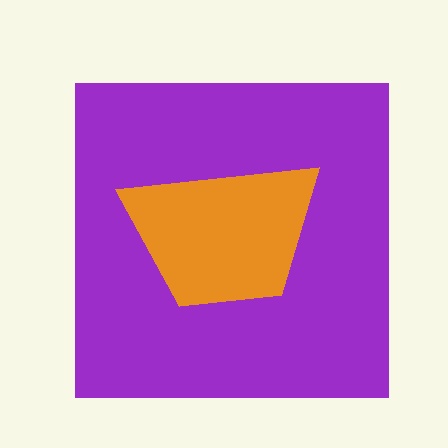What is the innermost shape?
The orange trapezoid.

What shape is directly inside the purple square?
The orange trapezoid.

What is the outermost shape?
The purple square.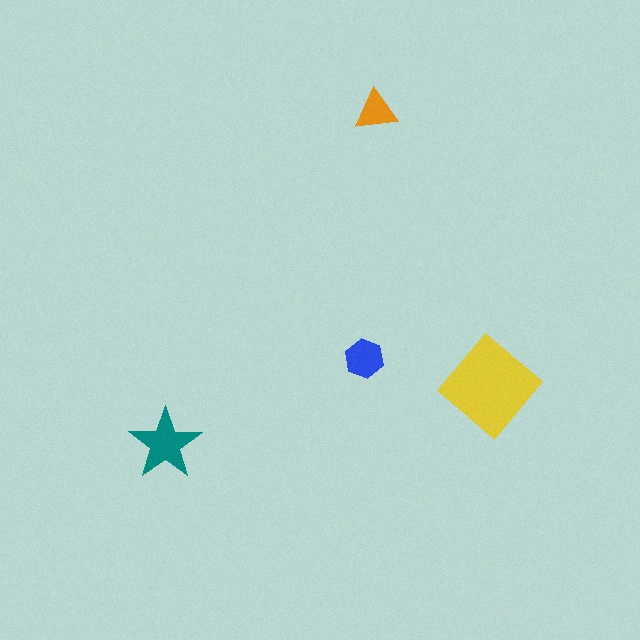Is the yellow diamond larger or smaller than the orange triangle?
Larger.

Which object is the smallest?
The orange triangle.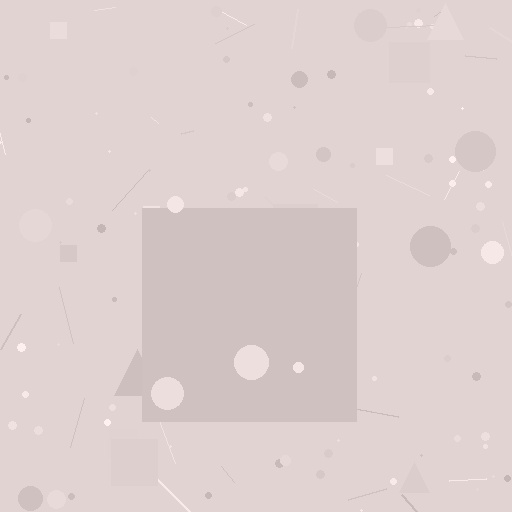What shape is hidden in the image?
A square is hidden in the image.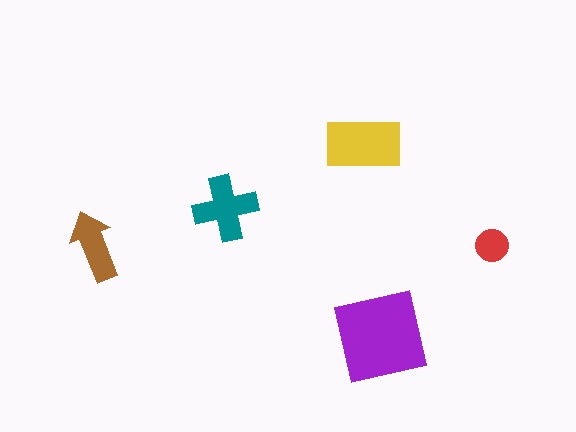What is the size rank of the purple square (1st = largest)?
1st.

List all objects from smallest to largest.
The red circle, the brown arrow, the teal cross, the yellow rectangle, the purple square.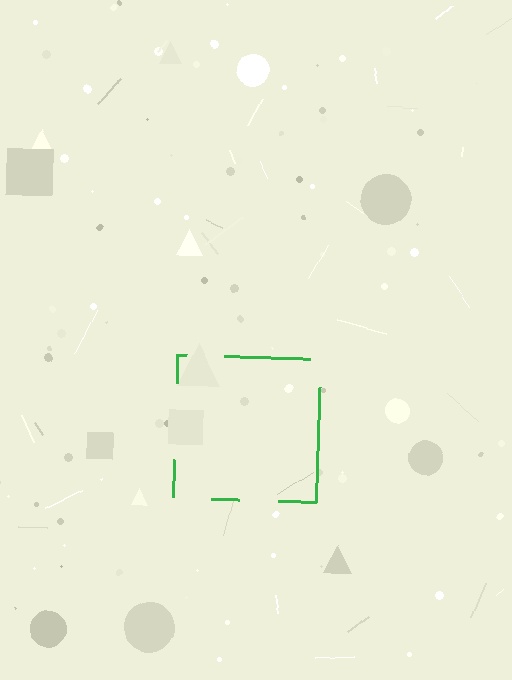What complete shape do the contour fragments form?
The contour fragments form a square.